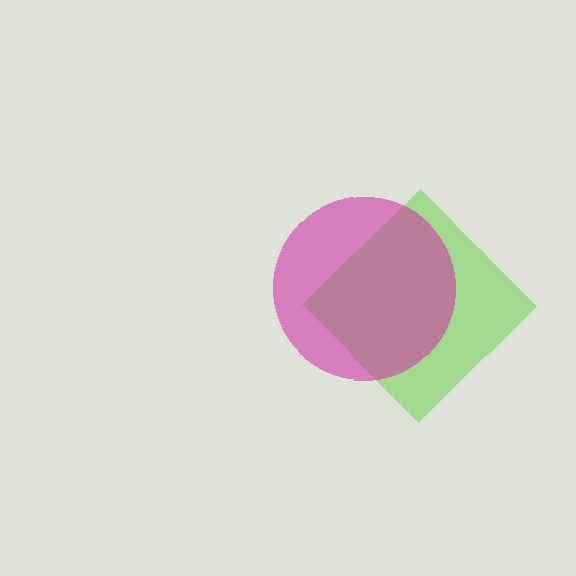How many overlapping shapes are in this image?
There are 2 overlapping shapes in the image.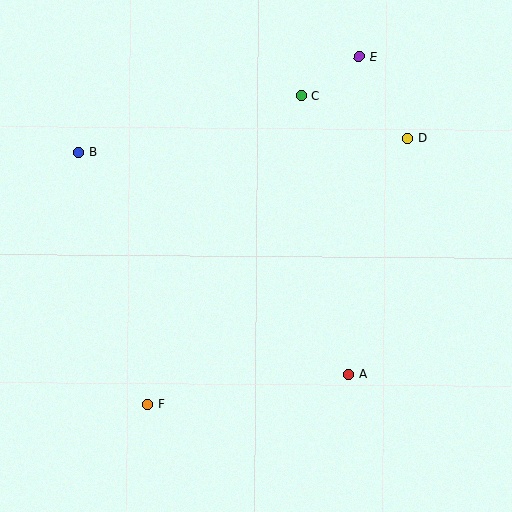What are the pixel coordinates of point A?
Point A is at (349, 374).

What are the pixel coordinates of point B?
Point B is at (79, 152).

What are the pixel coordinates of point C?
Point C is at (302, 96).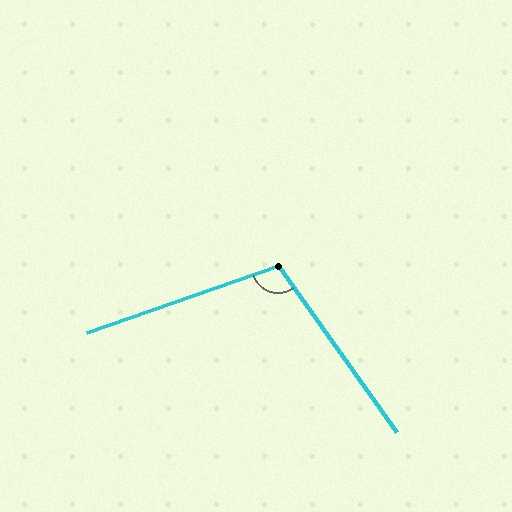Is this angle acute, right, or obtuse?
It is obtuse.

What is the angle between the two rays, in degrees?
Approximately 106 degrees.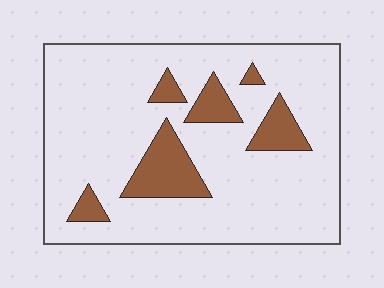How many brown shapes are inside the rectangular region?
6.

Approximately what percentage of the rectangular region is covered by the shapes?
Approximately 15%.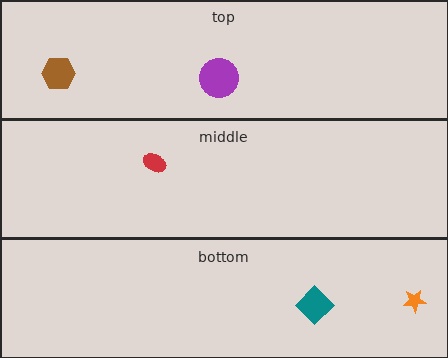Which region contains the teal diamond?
The bottom region.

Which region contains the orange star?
The bottom region.